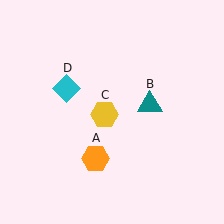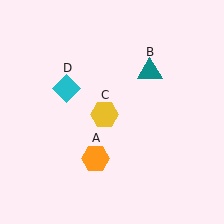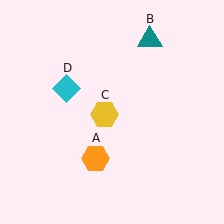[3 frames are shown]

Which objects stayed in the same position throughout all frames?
Orange hexagon (object A) and yellow hexagon (object C) and cyan diamond (object D) remained stationary.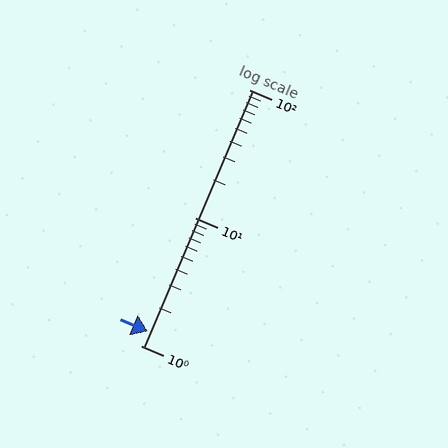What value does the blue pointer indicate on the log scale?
The pointer indicates approximately 1.3.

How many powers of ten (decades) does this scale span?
The scale spans 2 decades, from 1 to 100.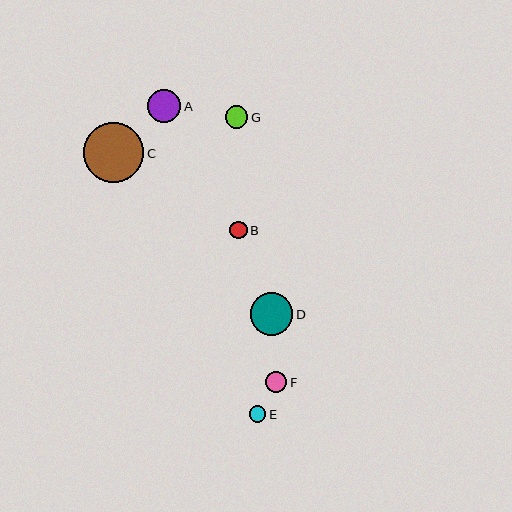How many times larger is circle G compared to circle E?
Circle G is approximately 1.4 times the size of circle E.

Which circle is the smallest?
Circle E is the smallest with a size of approximately 16 pixels.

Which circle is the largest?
Circle C is the largest with a size of approximately 60 pixels.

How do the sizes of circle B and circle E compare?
Circle B and circle E are approximately the same size.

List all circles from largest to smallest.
From largest to smallest: C, D, A, G, F, B, E.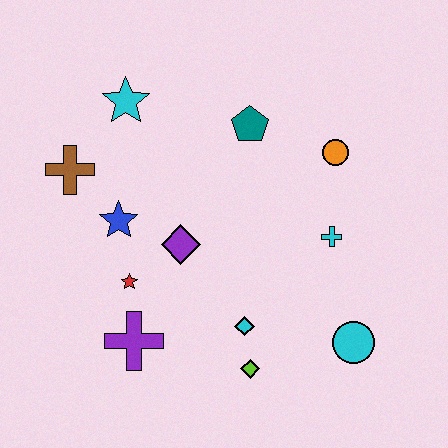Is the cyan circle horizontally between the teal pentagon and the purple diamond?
No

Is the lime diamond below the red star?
Yes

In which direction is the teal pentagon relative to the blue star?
The teal pentagon is to the right of the blue star.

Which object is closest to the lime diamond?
The cyan diamond is closest to the lime diamond.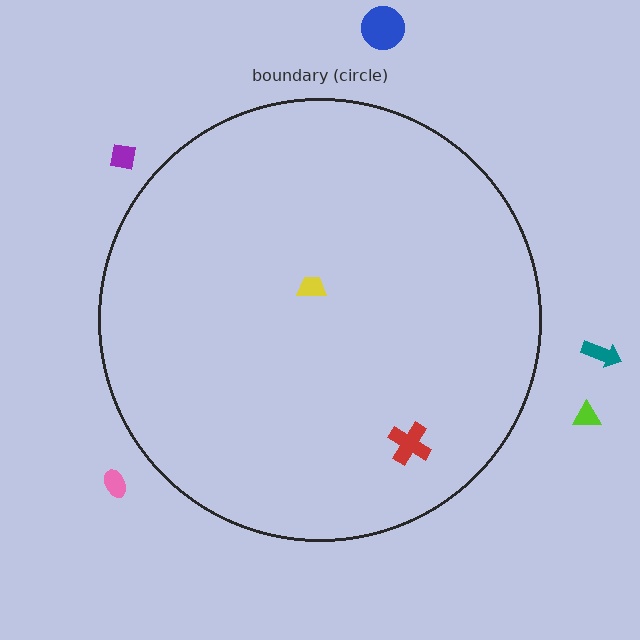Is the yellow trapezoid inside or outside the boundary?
Inside.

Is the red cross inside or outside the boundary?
Inside.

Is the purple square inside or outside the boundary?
Outside.